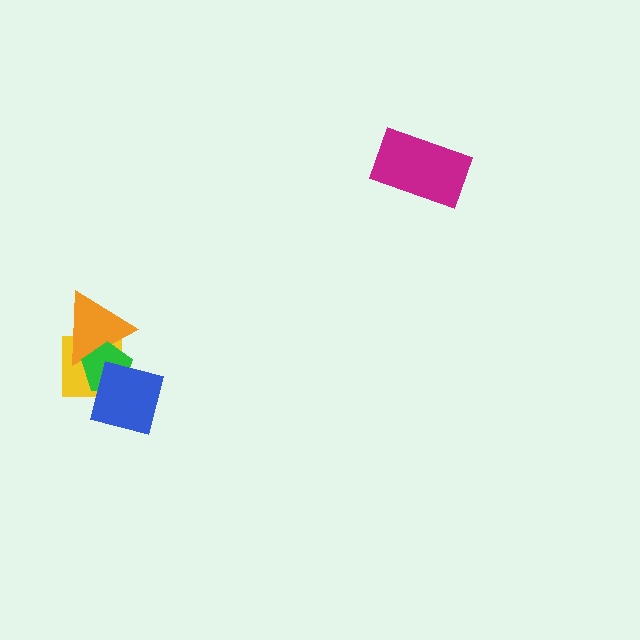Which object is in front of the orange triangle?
The green pentagon is in front of the orange triangle.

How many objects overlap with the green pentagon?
3 objects overlap with the green pentagon.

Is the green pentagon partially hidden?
Yes, it is partially covered by another shape.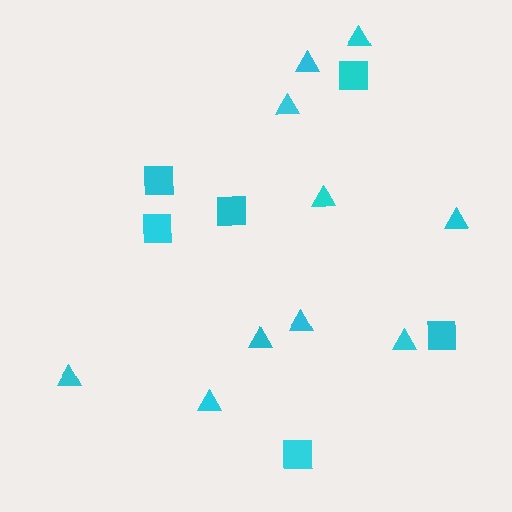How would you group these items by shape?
There are 2 groups: one group of squares (6) and one group of triangles (10).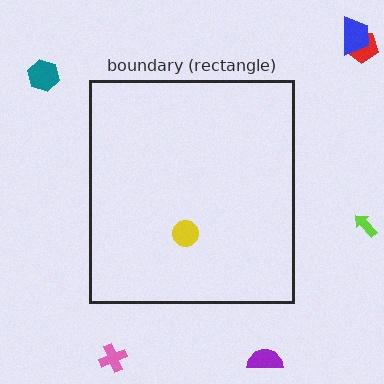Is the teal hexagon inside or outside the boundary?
Outside.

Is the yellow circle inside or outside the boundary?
Inside.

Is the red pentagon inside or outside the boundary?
Outside.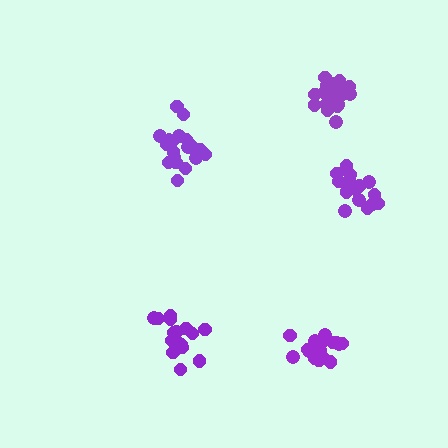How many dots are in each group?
Group 1: 18 dots, Group 2: 16 dots, Group 3: 20 dots, Group 4: 16 dots, Group 5: 21 dots (91 total).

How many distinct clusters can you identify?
There are 5 distinct clusters.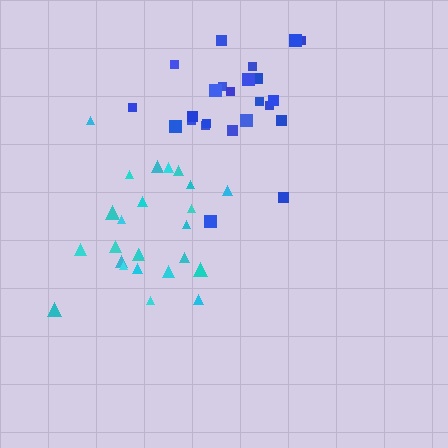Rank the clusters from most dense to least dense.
blue, cyan.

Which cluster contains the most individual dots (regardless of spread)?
Cyan (25).